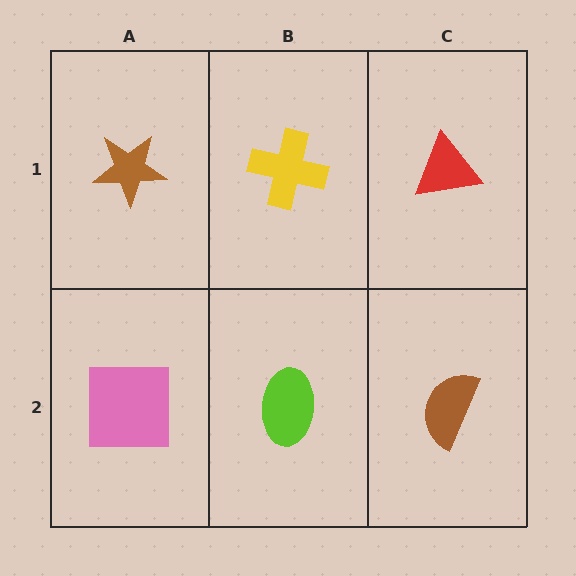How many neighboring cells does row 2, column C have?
2.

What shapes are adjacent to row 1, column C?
A brown semicircle (row 2, column C), a yellow cross (row 1, column B).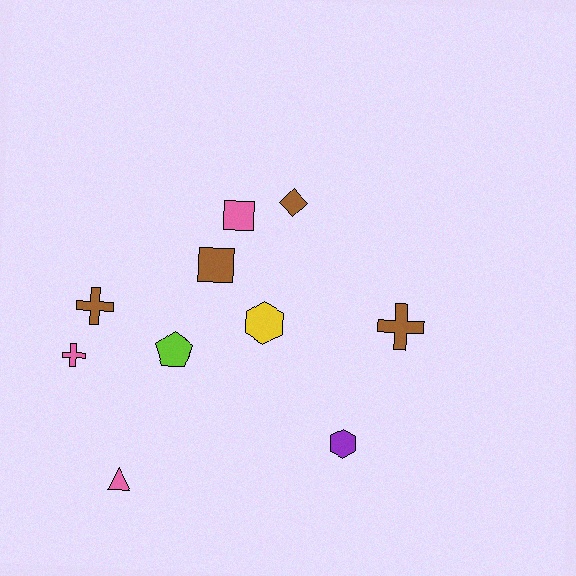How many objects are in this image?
There are 10 objects.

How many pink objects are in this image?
There are 3 pink objects.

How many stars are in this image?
There are no stars.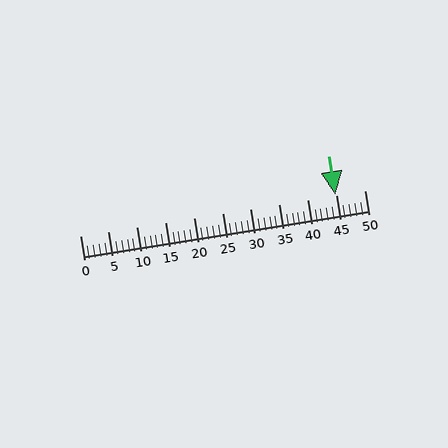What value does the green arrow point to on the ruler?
The green arrow points to approximately 45.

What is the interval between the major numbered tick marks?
The major tick marks are spaced 5 units apart.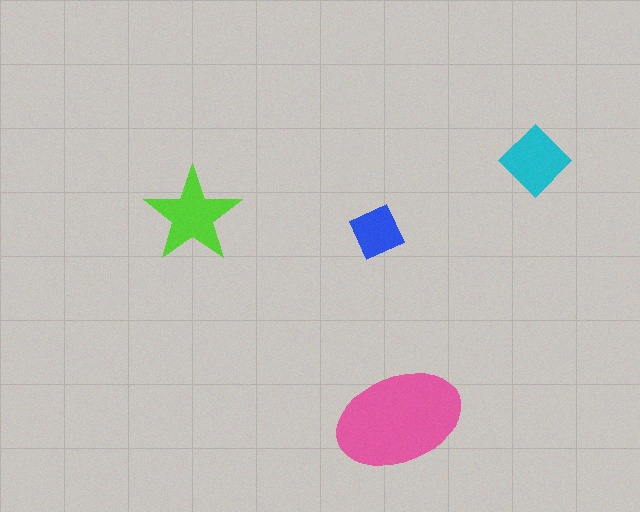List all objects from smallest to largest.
The blue square, the cyan diamond, the lime star, the pink ellipse.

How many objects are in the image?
There are 4 objects in the image.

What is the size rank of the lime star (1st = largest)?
2nd.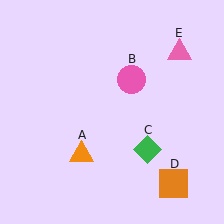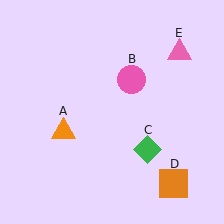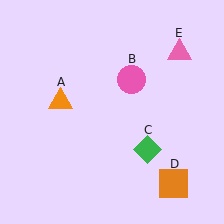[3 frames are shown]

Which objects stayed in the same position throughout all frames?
Pink circle (object B) and green diamond (object C) and orange square (object D) and pink triangle (object E) remained stationary.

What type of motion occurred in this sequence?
The orange triangle (object A) rotated clockwise around the center of the scene.